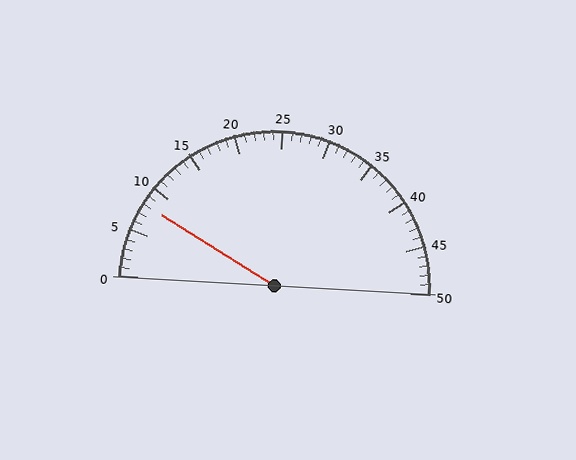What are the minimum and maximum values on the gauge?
The gauge ranges from 0 to 50.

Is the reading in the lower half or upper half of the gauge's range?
The reading is in the lower half of the range (0 to 50).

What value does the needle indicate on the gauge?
The needle indicates approximately 8.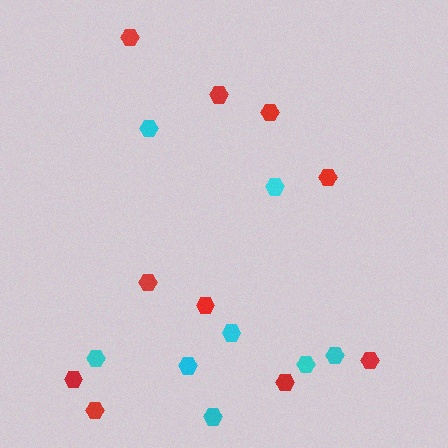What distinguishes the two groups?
There are 2 groups: one group of cyan hexagons (8) and one group of red hexagons (10).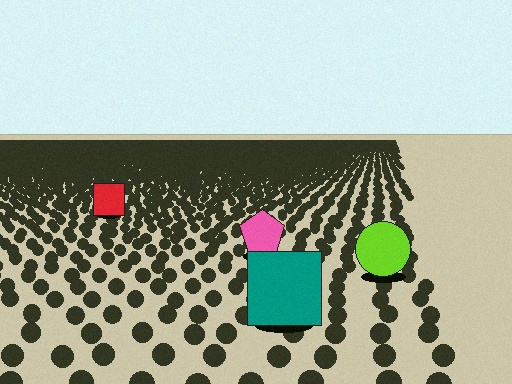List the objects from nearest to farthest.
From nearest to farthest: the teal square, the lime circle, the pink pentagon, the red square.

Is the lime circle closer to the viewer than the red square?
Yes. The lime circle is closer — you can tell from the texture gradient: the ground texture is coarser near it.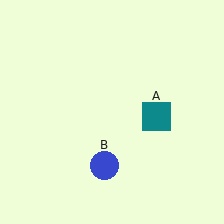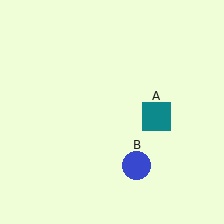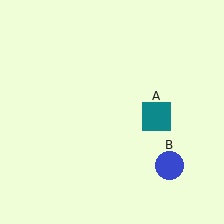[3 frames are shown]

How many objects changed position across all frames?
1 object changed position: blue circle (object B).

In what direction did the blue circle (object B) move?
The blue circle (object B) moved right.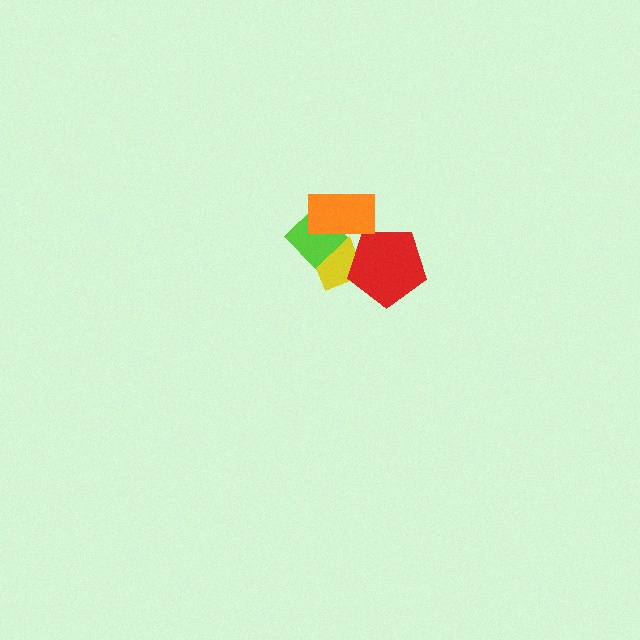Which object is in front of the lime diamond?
The orange rectangle is in front of the lime diamond.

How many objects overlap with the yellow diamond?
3 objects overlap with the yellow diamond.